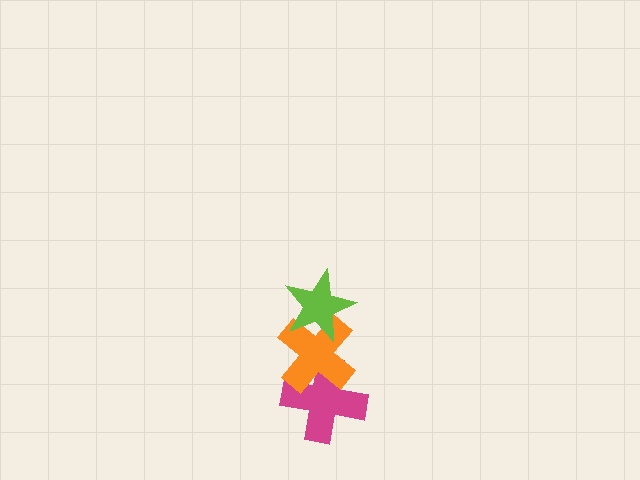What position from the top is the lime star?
The lime star is 1st from the top.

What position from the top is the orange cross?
The orange cross is 2nd from the top.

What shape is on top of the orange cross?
The lime star is on top of the orange cross.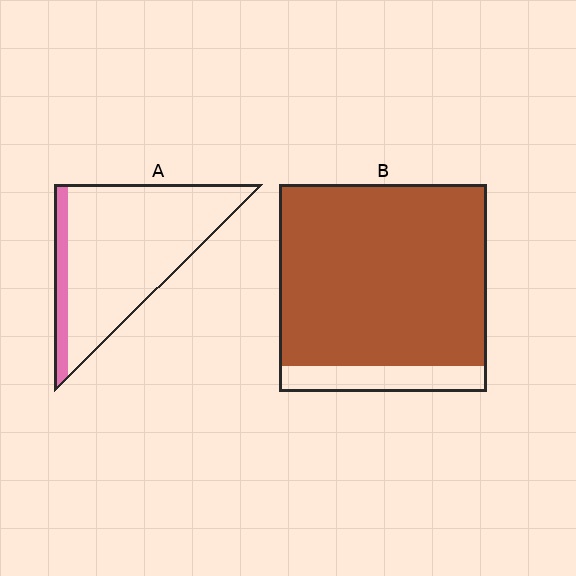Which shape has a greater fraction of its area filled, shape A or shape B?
Shape B.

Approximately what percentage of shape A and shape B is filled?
A is approximately 15% and B is approximately 90%.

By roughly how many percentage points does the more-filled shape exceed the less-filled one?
By roughly 75 percentage points (B over A).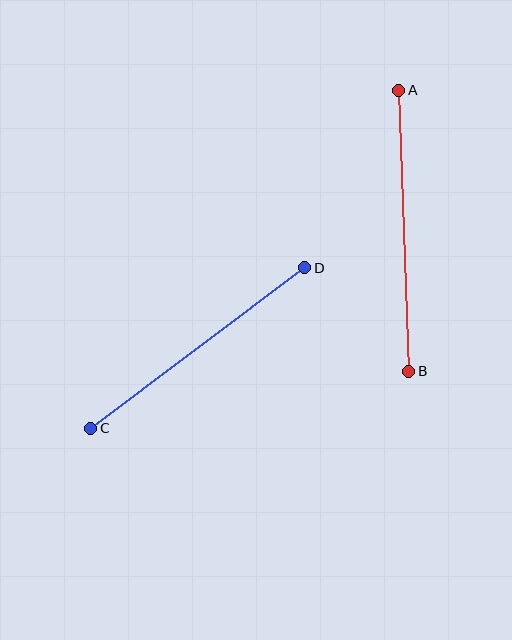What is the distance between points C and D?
The distance is approximately 268 pixels.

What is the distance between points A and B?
The distance is approximately 281 pixels.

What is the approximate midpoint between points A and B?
The midpoint is at approximately (404, 231) pixels.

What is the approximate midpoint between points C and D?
The midpoint is at approximately (198, 348) pixels.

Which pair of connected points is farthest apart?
Points A and B are farthest apart.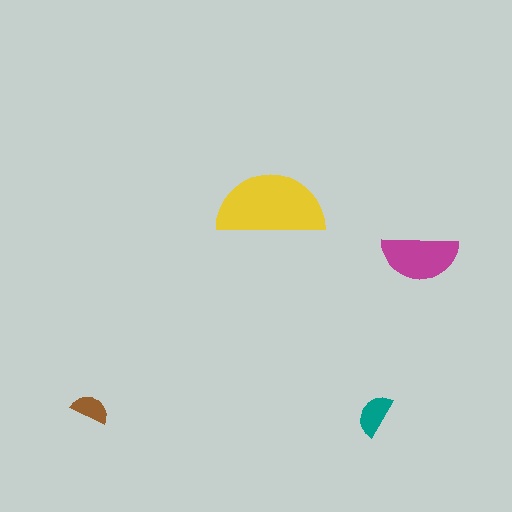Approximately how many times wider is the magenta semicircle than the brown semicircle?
About 2 times wider.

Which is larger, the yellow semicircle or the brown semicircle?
The yellow one.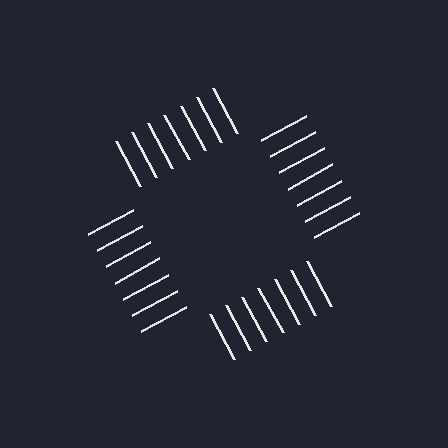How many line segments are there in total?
28 — 7 along each of the 4 edges.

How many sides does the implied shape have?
4 sides — the line-ends trace a square.